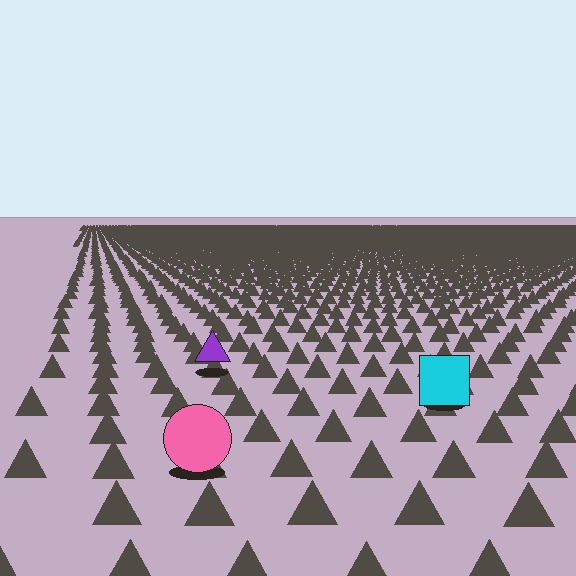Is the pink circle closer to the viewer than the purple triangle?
Yes. The pink circle is closer — you can tell from the texture gradient: the ground texture is coarser near it.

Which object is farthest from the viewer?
The purple triangle is farthest from the viewer. It appears smaller and the ground texture around it is denser.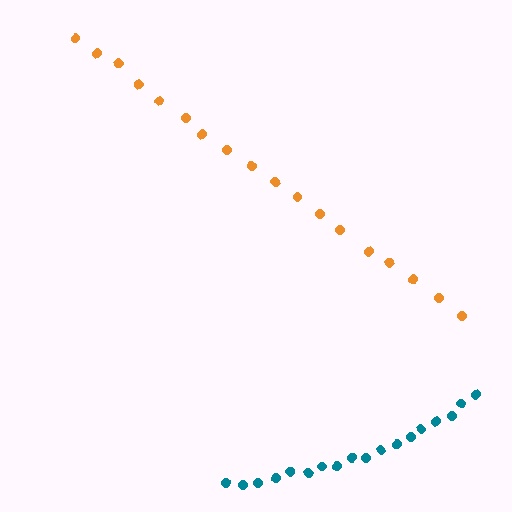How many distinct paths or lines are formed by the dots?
There are 2 distinct paths.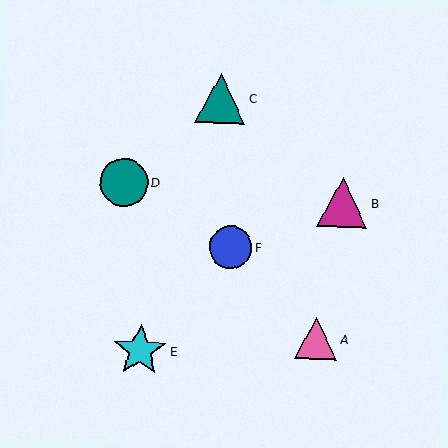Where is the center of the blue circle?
The center of the blue circle is at (231, 247).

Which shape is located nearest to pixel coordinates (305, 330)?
The pink triangle (labeled A) at (316, 338) is nearest to that location.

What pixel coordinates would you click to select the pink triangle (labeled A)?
Click at (316, 338) to select the pink triangle A.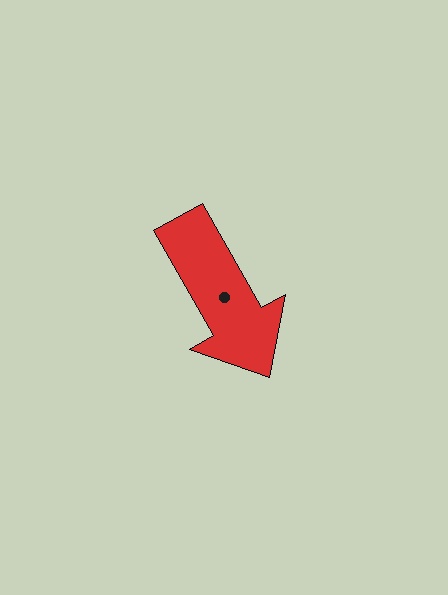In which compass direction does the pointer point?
Southeast.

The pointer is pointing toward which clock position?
Roughly 5 o'clock.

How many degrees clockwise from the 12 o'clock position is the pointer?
Approximately 150 degrees.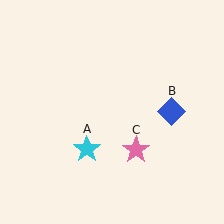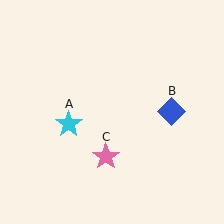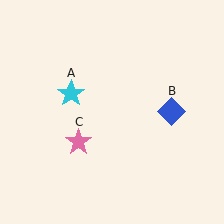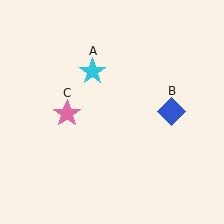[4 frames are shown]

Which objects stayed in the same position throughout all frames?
Blue diamond (object B) remained stationary.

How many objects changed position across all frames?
2 objects changed position: cyan star (object A), pink star (object C).